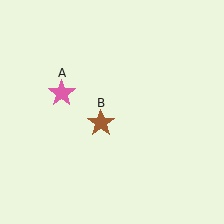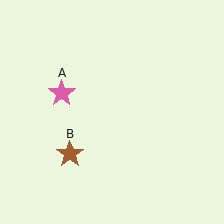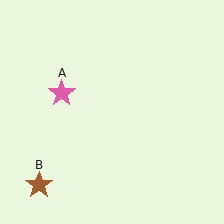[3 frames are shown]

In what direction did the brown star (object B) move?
The brown star (object B) moved down and to the left.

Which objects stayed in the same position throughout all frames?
Pink star (object A) remained stationary.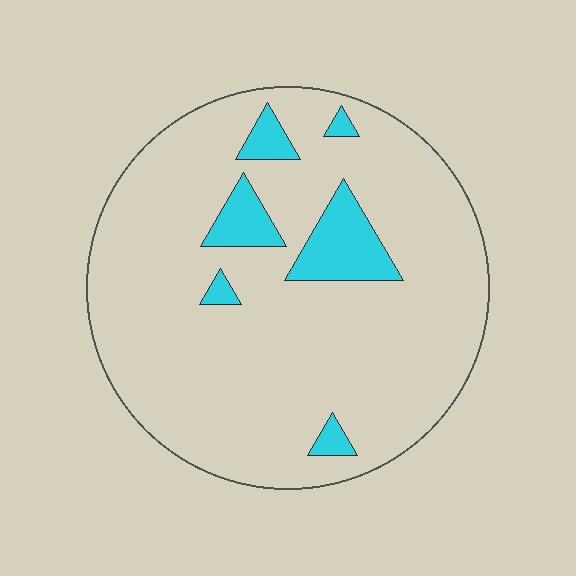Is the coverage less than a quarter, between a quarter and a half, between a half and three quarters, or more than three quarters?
Less than a quarter.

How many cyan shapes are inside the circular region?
6.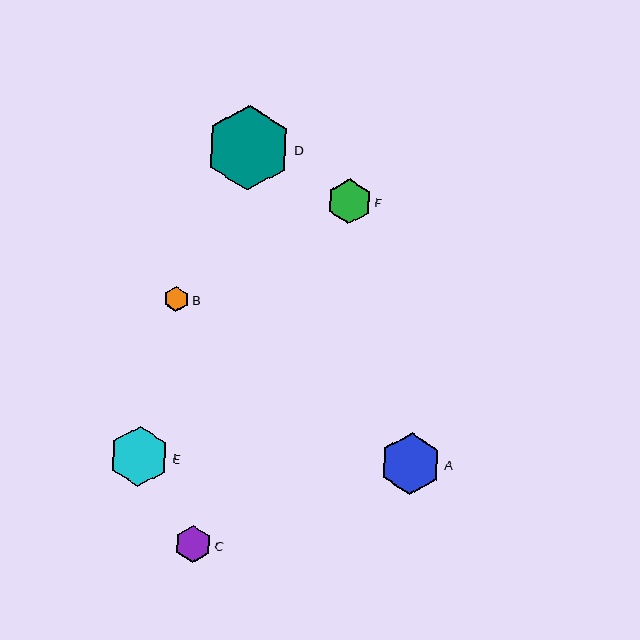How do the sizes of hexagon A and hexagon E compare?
Hexagon A and hexagon E are approximately the same size.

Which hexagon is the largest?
Hexagon D is the largest with a size of approximately 85 pixels.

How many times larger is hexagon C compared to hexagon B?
Hexagon C is approximately 1.4 times the size of hexagon B.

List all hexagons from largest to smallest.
From largest to smallest: D, A, E, F, C, B.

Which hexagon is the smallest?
Hexagon B is the smallest with a size of approximately 25 pixels.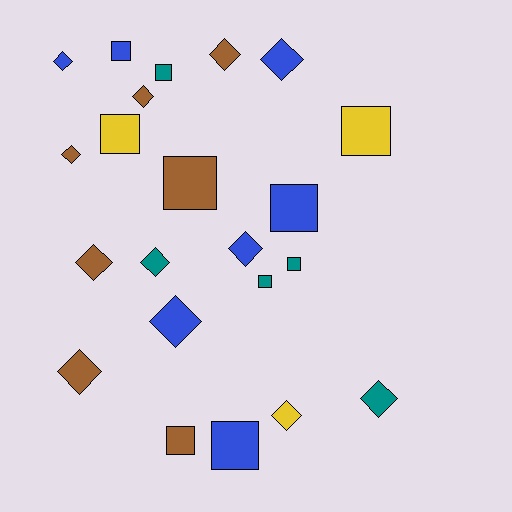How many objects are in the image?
There are 22 objects.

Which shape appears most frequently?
Diamond, with 12 objects.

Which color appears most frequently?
Brown, with 7 objects.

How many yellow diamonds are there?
There is 1 yellow diamond.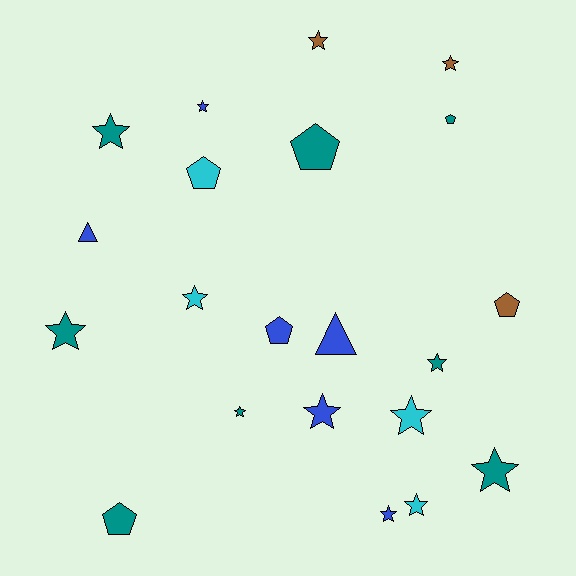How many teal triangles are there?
There are no teal triangles.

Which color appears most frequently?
Teal, with 8 objects.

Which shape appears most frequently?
Star, with 13 objects.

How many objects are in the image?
There are 21 objects.